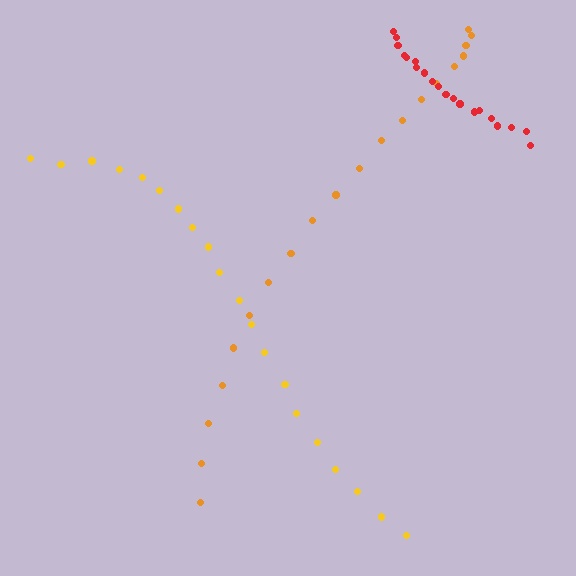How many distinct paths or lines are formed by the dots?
There are 3 distinct paths.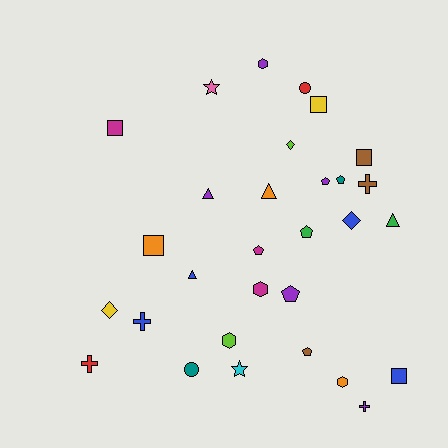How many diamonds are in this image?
There are 3 diamonds.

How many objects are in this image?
There are 30 objects.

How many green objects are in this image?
There are 2 green objects.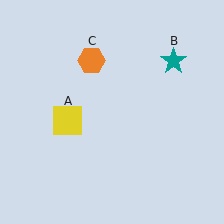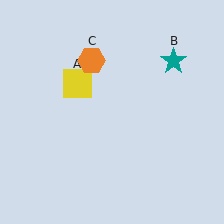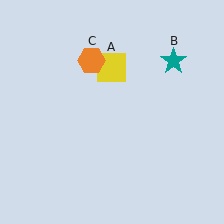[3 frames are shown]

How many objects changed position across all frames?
1 object changed position: yellow square (object A).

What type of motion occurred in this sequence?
The yellow square (object A) rotated clockwise around the center of the scene.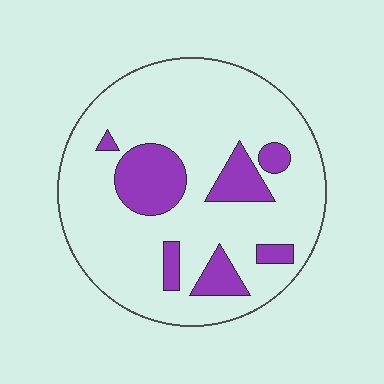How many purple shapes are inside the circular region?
7.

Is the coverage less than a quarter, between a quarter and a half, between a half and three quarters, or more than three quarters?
Less than a quarter.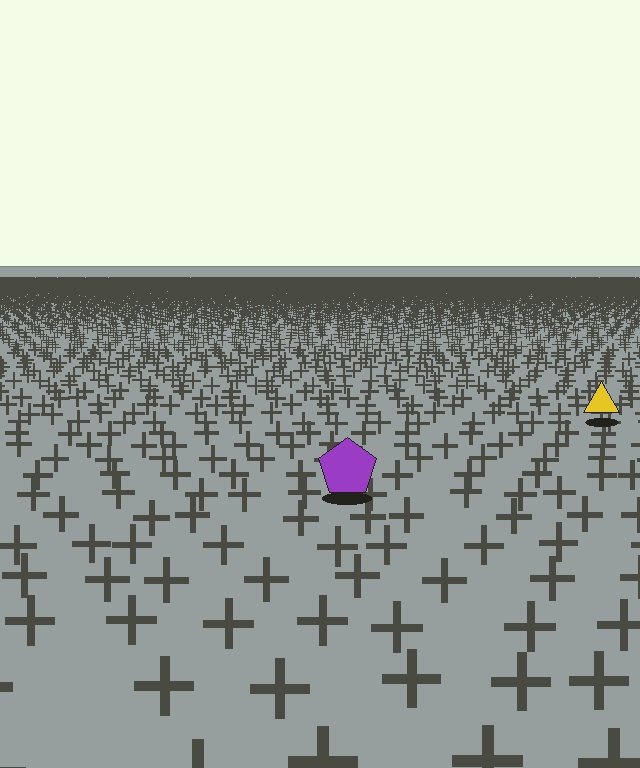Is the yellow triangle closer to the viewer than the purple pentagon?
No. The purple pentagon is closer — you can tell from the texture gradient: the ground texture is coarser near it.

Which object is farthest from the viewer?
The yellow triangle is farthest from the viewer. It appears smaller and the ground texture around it is denser.